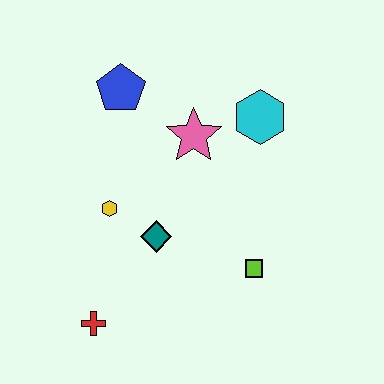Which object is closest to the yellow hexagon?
The teal diamond is closest to the yellow hexagon.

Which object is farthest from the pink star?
The red cross is farthest from the pink star.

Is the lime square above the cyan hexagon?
No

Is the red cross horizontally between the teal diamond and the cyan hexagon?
No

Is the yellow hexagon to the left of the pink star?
Yes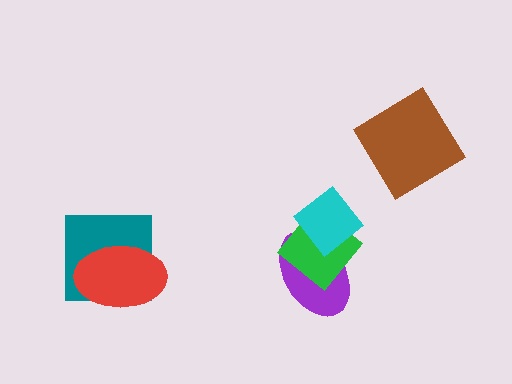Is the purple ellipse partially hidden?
Yes, it is partially covered by another shape.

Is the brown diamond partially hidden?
No, no other shape covers it.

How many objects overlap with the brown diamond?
0 objects overlap with the brown diamond.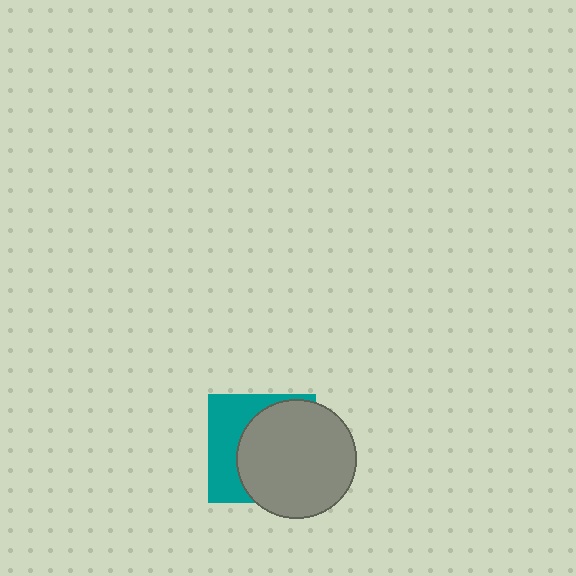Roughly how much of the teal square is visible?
A small part of it is visible (roughly 39%).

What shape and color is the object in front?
The object in front is a gray circle.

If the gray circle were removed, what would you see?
You would see the complete teal square.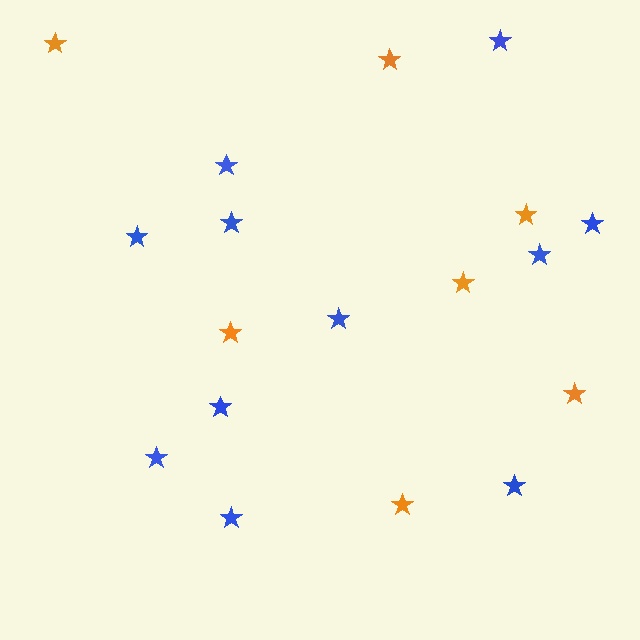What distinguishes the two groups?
There are 2 groups: one group of blue stars (11) and one group of orange stars (7).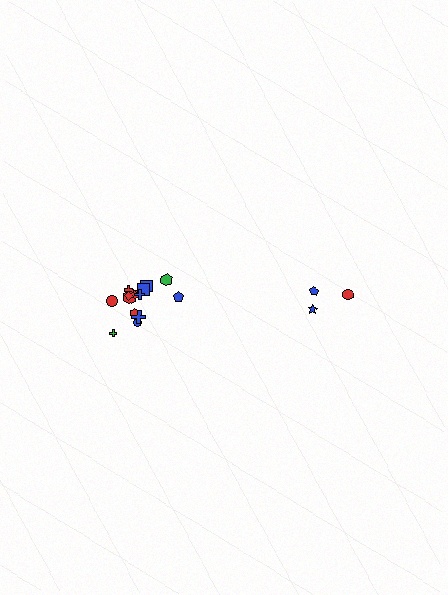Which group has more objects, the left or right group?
The left group.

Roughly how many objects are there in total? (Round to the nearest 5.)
Roughly 20 objects in total.